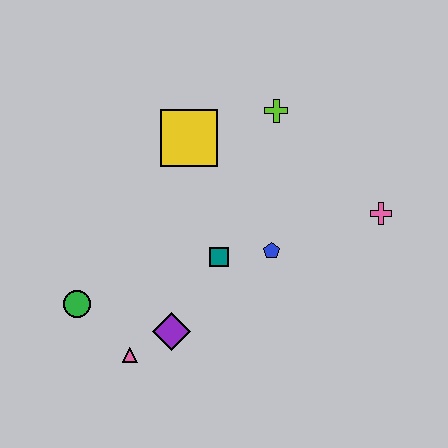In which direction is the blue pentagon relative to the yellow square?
The blue pentagon is below the yellow square.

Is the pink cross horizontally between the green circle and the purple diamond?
No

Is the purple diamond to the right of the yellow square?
No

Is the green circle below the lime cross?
Yes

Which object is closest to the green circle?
The pink triangle is closest to the green circle.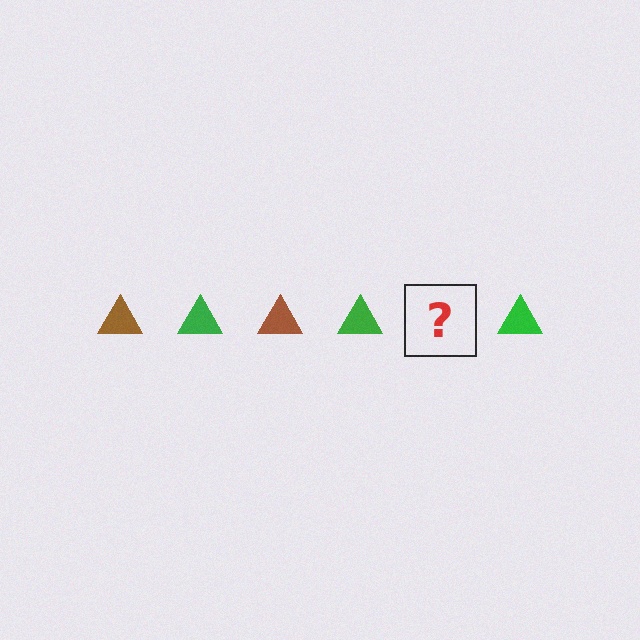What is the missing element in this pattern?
The missing element is a brown triangle.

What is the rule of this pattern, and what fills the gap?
The rule is that the pattern cycles through brown, green triangles. The gap should be filled with a brown triangle.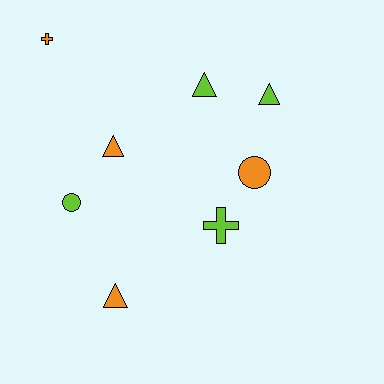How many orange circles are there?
There is 1 orange circle.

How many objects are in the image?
There are 8 objects.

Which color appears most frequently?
Orange, with 4 objects.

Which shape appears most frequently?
Triangle, with 4 objects.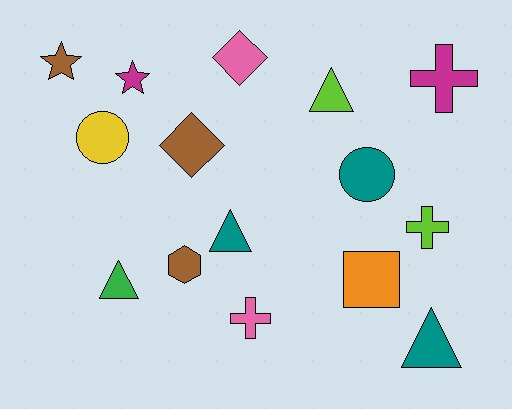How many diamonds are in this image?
There are 2 diamonds.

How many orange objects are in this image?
There is 1 orange object.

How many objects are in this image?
There are 15 objects.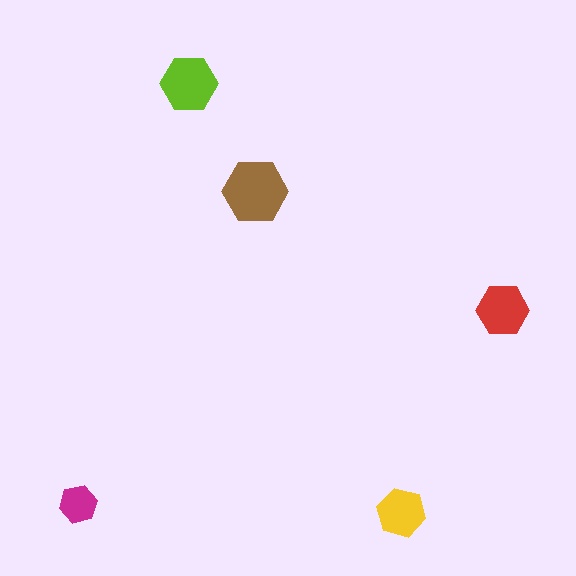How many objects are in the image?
There are 5 objects in the image.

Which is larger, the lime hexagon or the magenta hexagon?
The lime one.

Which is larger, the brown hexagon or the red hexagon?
The brown one.